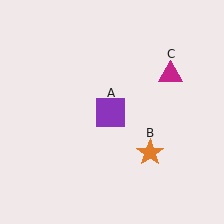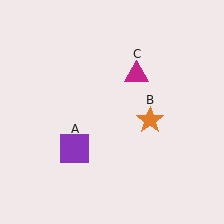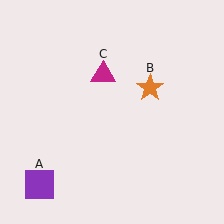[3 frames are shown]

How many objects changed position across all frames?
3 objects changed position: purple square (object A), orange star (object B), magenta triangle (object C).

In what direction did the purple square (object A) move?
The purple square (object A) moved down and to the left.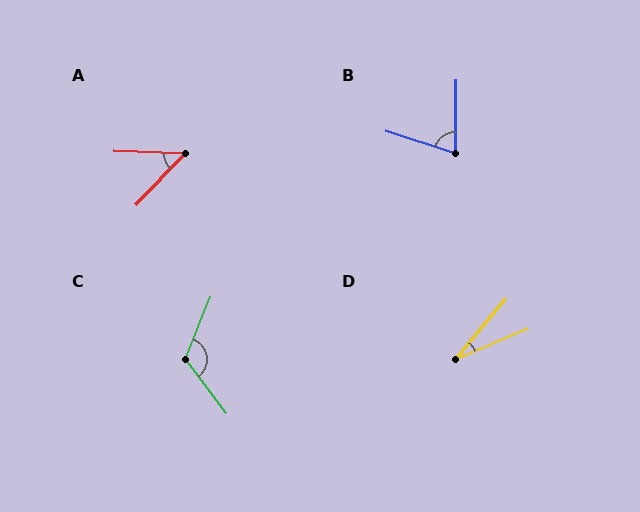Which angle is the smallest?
D, at approximately 27 degrees.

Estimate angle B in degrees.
Approximately 73 degrees.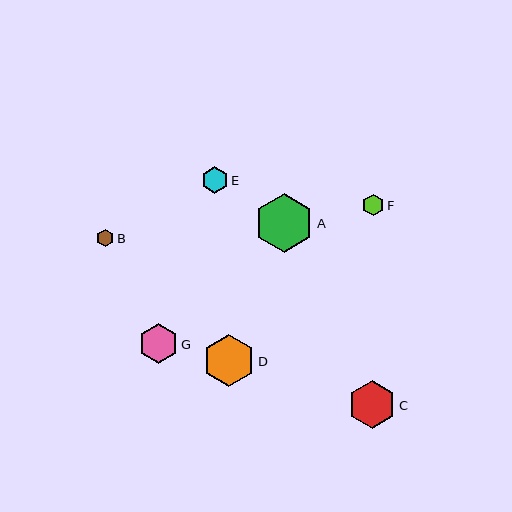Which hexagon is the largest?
Hexagon A is the largest with a size of approximately 59 pixels.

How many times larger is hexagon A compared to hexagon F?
Hexagon A is approximately 2.7 times the size of hexagon F.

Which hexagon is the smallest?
Hexagon B is the smallest with a size of approximately 17 pixels.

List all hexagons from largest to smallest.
From largest to smallest: A, D, C, G, E, F, B.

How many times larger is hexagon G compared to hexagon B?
Hexagon G is approximately 2.3 times the size of hexagon B.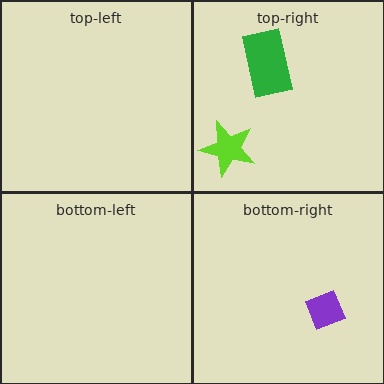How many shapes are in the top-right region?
2.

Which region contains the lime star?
The top-right region.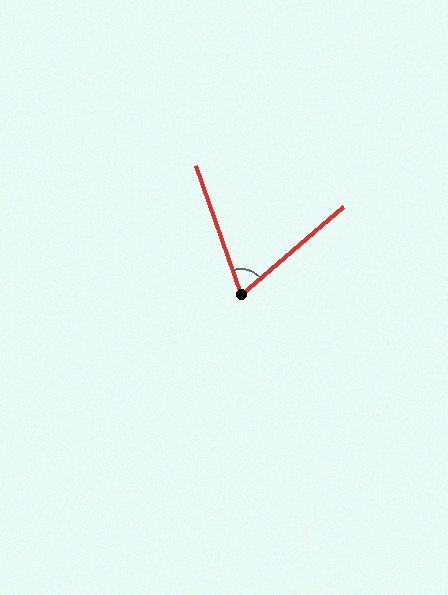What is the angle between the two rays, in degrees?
Approximately 69 degrees.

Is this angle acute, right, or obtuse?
It is acute.